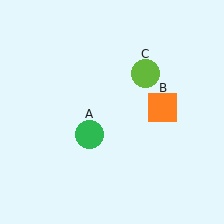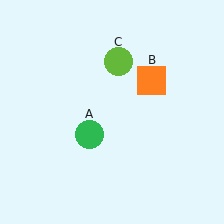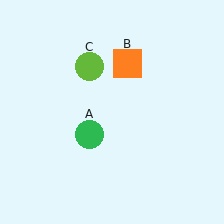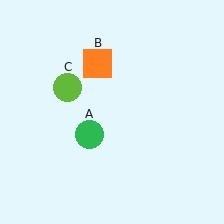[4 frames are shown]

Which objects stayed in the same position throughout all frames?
Green circle (object A) remained stationary.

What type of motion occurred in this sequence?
The orange square (object B), lime circle (object C) rotated counterclockwise around the center of the scene.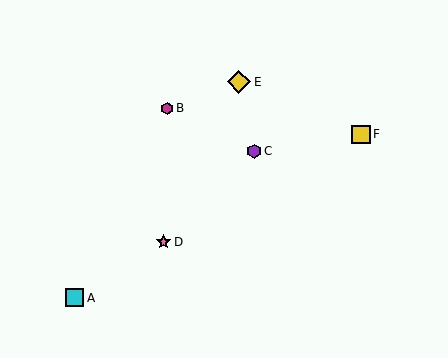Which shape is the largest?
The yellow diamond (labeled E) is the largest.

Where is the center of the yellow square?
The center of the yellow square is at (361, 134).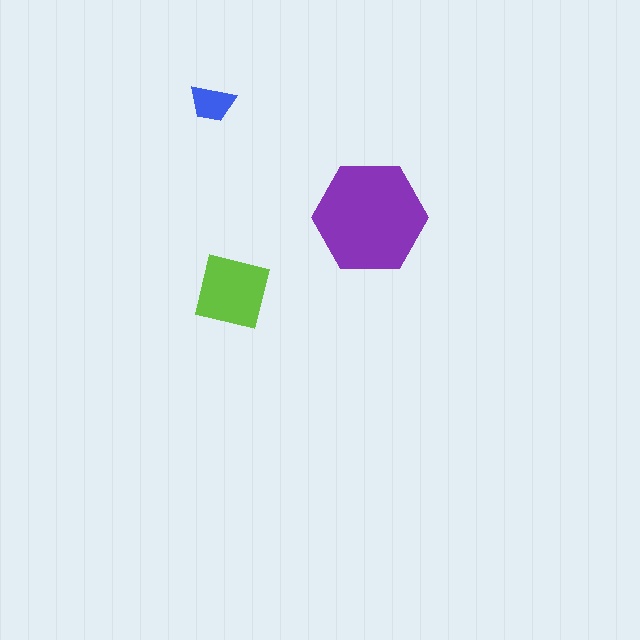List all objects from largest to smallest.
The purple hexagon, the lime square, the blue trapezoid.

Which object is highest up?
The blue trapezoid is topmost.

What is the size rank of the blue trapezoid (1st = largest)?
3rd.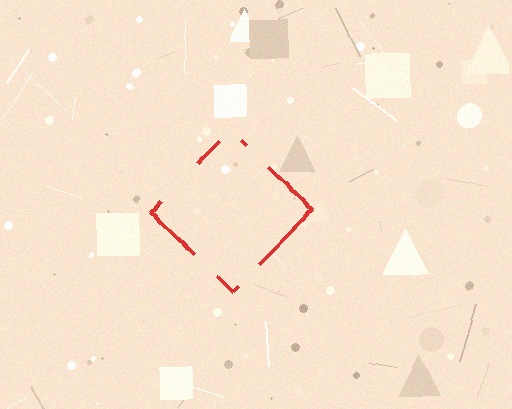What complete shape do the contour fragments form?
The contour fragments form a diamond.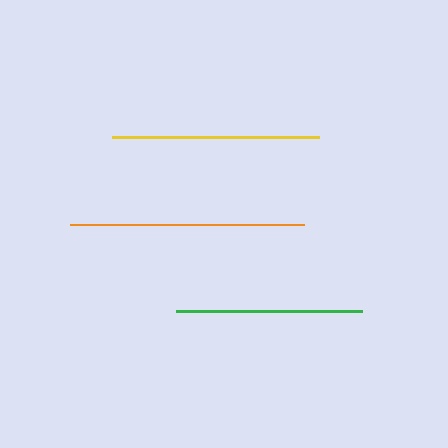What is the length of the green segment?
The green segment is approximately 187 pixels long.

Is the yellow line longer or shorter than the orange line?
The orange line is longer than the yellow line.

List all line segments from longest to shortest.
From longest to shortest: orange, yellow, green.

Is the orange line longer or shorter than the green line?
The orange line is longer than the green line.